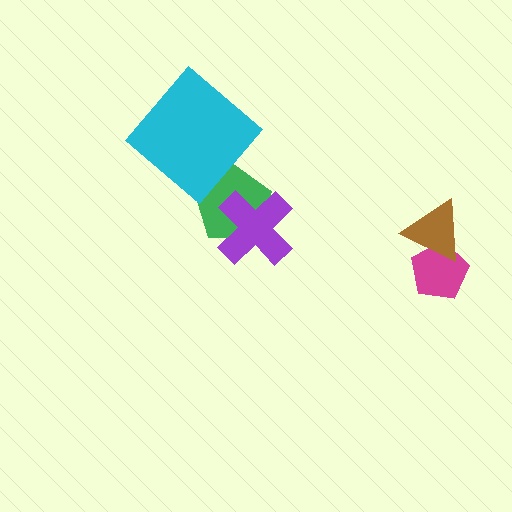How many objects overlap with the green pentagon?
2 objects overlap with the green pentagon.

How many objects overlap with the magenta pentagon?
1 object overlaps with the magenta pentagon.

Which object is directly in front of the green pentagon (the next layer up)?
The purple cross is directly in front of the green pentagon.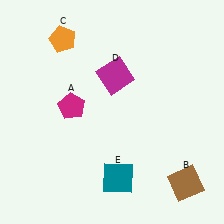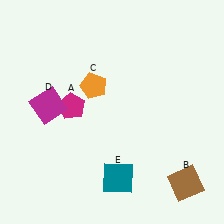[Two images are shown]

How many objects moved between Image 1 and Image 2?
2 objects moved between the two images.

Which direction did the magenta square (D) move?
The magenta square (D) moved left.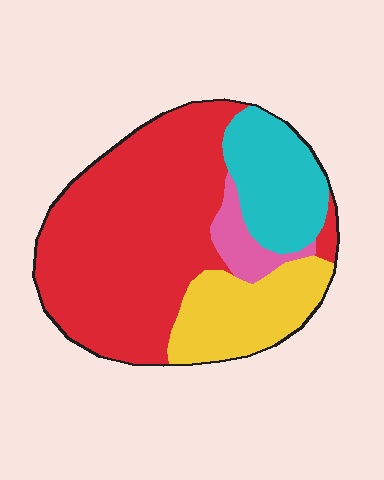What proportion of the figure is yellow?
Yellow covers roughly 20% of the figure.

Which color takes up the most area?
Red, at roughly 60%.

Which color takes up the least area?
Pink, at roughly 5%.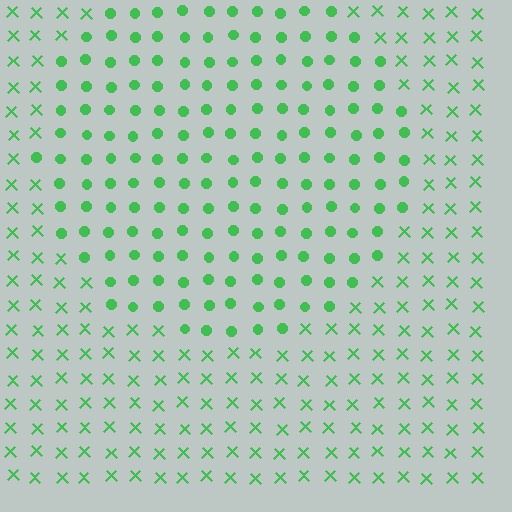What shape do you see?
I see a circle.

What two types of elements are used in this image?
The image uses circles inside the circle region and X marks outside it.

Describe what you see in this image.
The image is filled with small green elements arranged in a uniform grid. A circle-shaped region contains circles, while the surrounding area contains X marks. The boundary is defined purely by the change in element shape.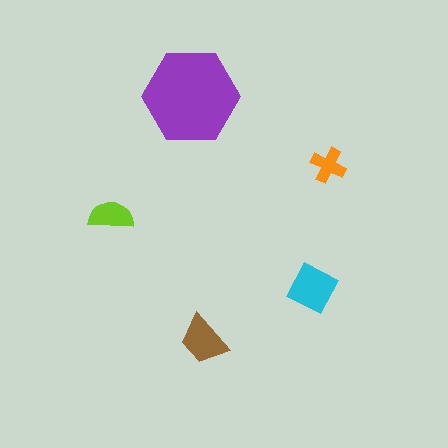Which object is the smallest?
The orange cross.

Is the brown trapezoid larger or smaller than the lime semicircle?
Larger.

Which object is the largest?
The purple hexagon.